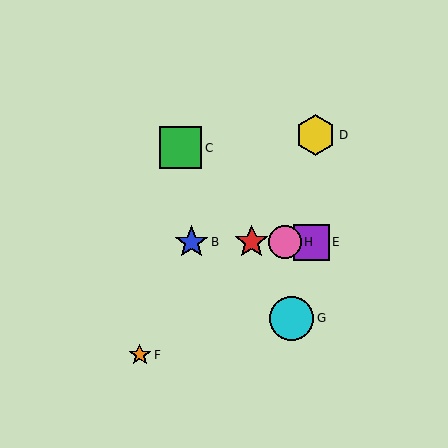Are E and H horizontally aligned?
Yes, both are at y≈242.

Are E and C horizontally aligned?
No, E is at y≈242 and C is at y≈148.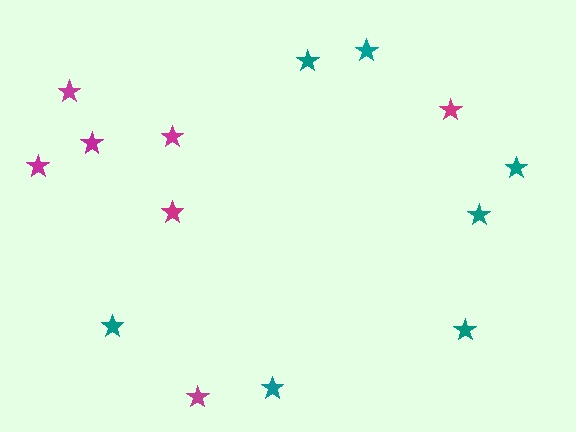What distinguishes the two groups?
There are 2 groups: one group of teal stars (7) and one group of magenta stars (7).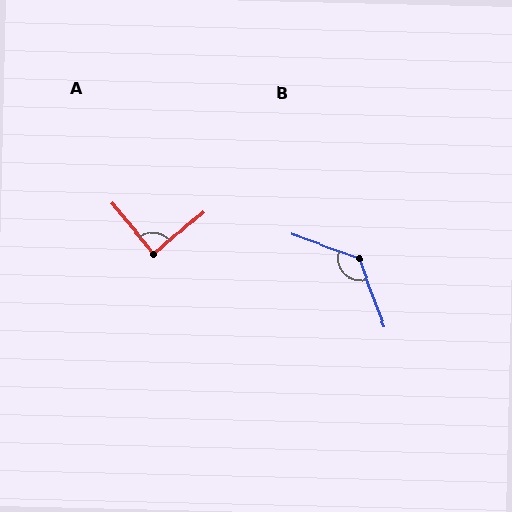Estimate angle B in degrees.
Approximately 130 degrees.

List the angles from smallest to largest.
A (88°), B (130°).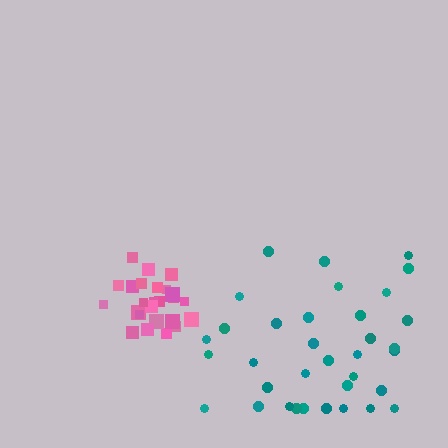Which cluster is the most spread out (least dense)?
Teal.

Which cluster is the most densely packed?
Pink.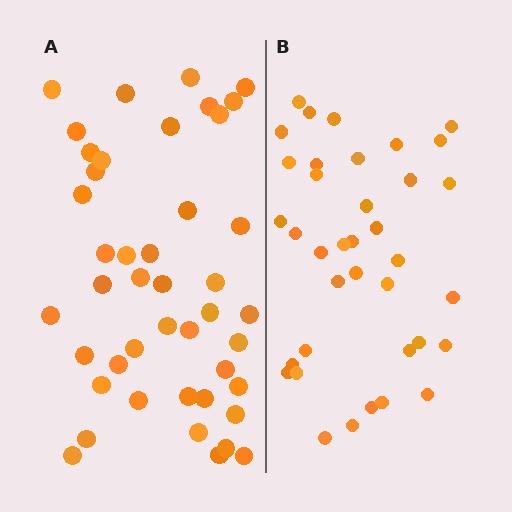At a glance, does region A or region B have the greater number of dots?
Region A (the left region) has more dots.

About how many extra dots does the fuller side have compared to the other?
Region A has roughly 8 or so more dots than region B.